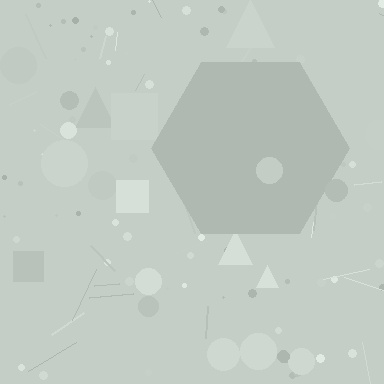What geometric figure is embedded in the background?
A hexagon is embedded in the background.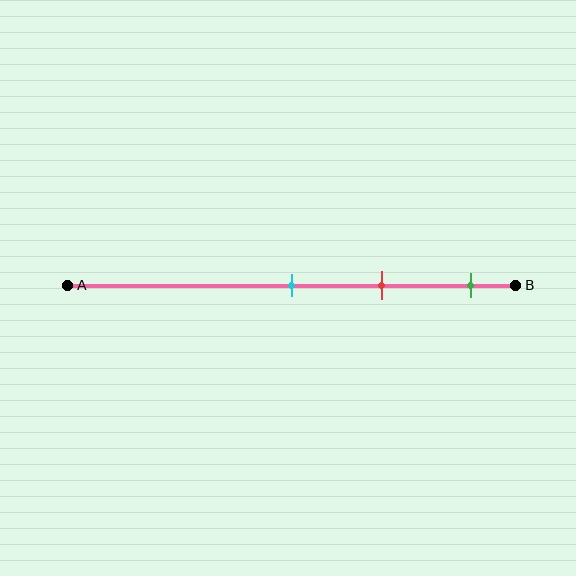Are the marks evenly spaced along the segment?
Yes, the marks are approximately evenly spaced.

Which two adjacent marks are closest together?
The cyan and red marks are the closest adjacent pair.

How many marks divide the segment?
There are 3 marks dividing the segment.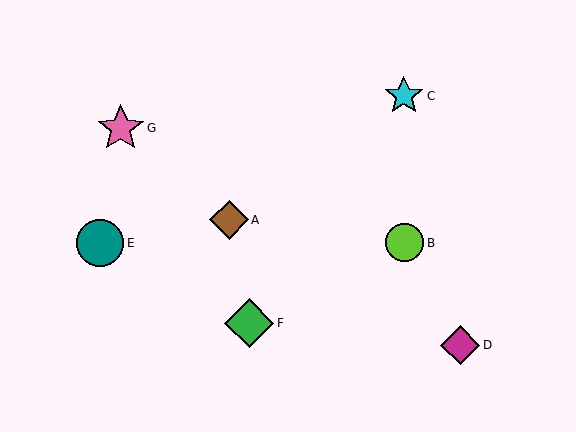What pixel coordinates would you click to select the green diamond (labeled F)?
Click at (249, 323) to select the green diamond F.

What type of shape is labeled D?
Shape D is a magenta diamond.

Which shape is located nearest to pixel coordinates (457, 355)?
The magenta diamond (labeled D) at (460, 345) is nearest to that location.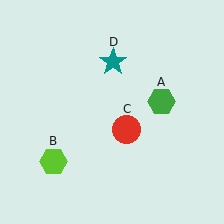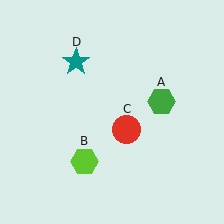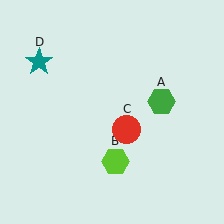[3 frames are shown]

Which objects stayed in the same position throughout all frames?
Green hexagon (object A) and red circle (object C) remained stationary.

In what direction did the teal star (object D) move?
The teal star (object D) moved left.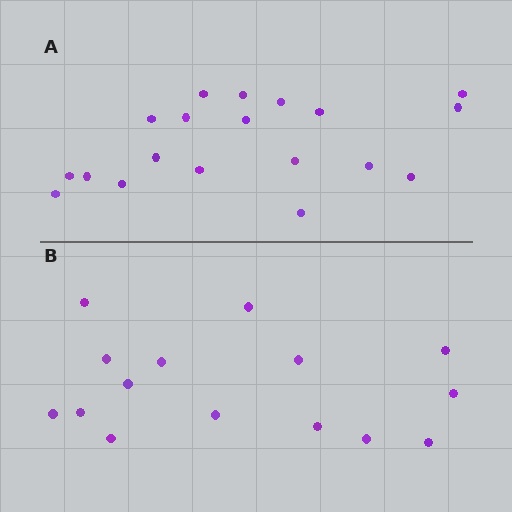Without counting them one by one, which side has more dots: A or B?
Region A (the top region) has more dots.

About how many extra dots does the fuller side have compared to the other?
Region A has about 4 more dots than region B.